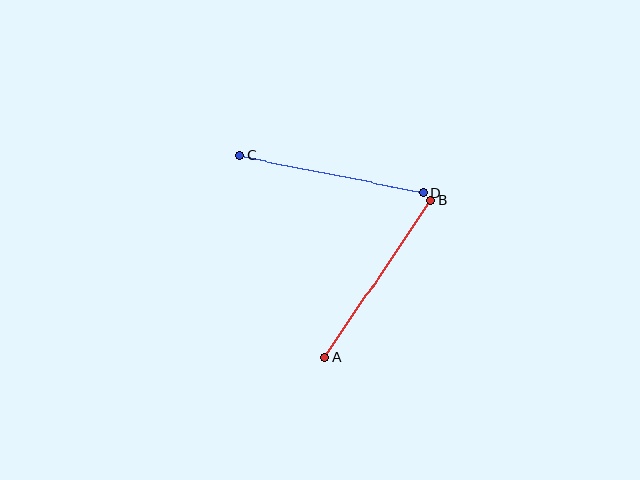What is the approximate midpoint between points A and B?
The midpoint is at approximately (378, 279) pixels.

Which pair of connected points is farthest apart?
Points A and B are farthest apart.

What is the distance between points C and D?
The distance is approximately 188 pixels.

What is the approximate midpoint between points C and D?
The midpoint is at approximately (332, 174) pixels.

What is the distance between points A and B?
The distance is approximately 189 pixels.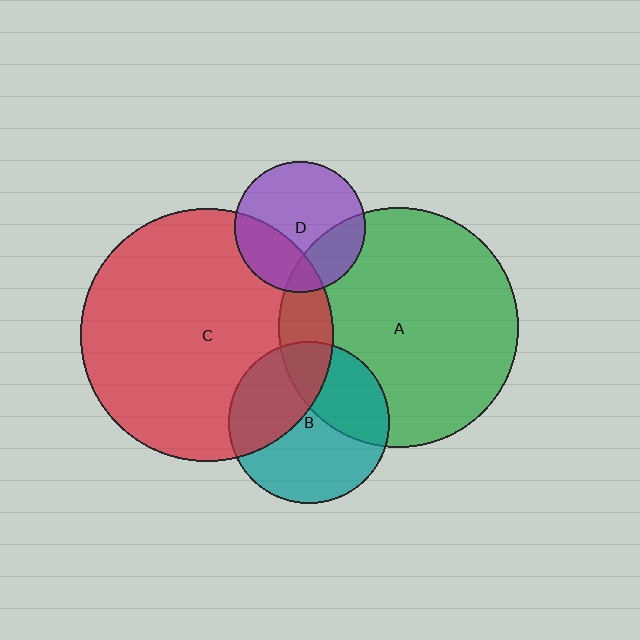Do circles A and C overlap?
Yes.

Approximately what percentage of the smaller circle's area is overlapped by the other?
Approximately 15%.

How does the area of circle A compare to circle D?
Approximately 3.4 times.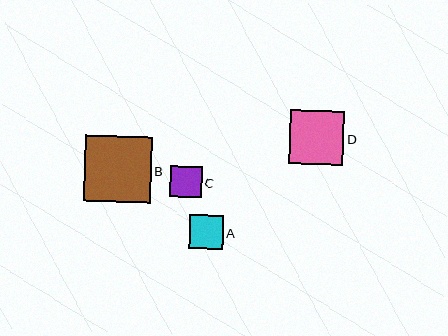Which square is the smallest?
Square C is the smallest with a size of approximately 31 pixels.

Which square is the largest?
Square B is the largest with a size of approximately 66 pixels.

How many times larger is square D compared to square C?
Square D is approximately 1.7 times the size of square C.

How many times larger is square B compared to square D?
Square B is approximately 1.2 times the size of square D.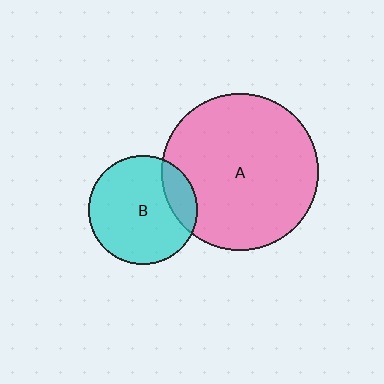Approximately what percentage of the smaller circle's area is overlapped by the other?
Approximately 15%.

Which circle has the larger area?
Circle A (pink).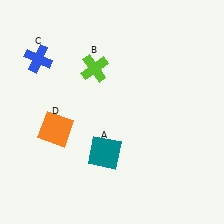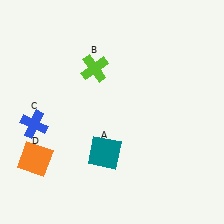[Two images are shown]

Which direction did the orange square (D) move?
The orange square (D) moved down.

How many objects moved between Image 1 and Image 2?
2 objects moved between the two images.